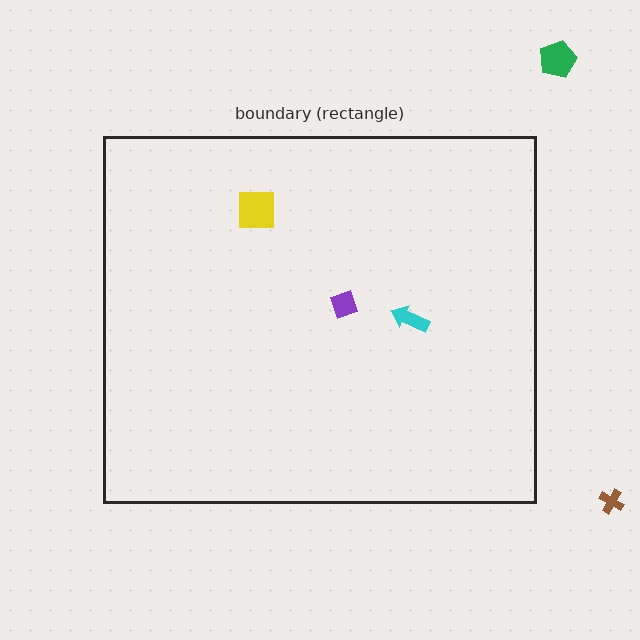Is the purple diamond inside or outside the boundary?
Inside.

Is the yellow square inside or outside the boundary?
Inside.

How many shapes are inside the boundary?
3 inside, 2 outside.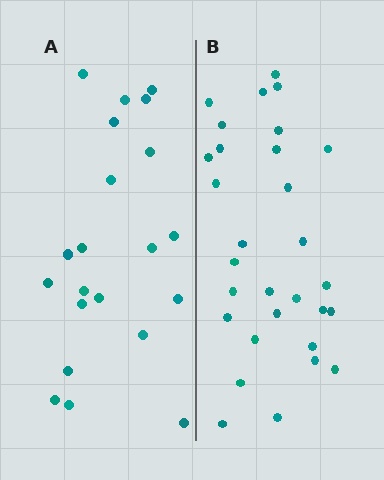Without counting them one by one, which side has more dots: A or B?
Region B (the right region) has more dots.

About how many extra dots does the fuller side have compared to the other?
Region B has roughly 8 or so more dots than region A.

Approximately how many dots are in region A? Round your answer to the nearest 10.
About 20 dots. (The exact count is 21, which rounds to 20.)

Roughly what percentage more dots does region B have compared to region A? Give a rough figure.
About 45% more.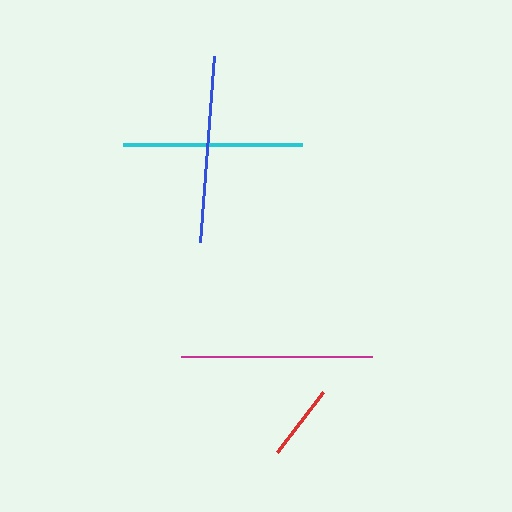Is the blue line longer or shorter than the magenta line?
The magenta line is longer than the blue line.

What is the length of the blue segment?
The blue segment is approximately 187 pixels long.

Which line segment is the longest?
The magenta line is the longest at approximately 191 pixels.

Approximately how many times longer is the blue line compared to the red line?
The blue line is approximately 2.5 times the length of the red line.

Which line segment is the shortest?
The red line is the shortest at approximately 75 pixels.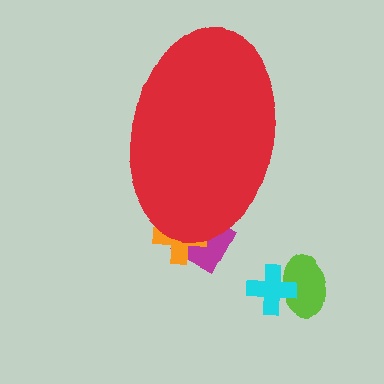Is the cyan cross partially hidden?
No, the cyan cross is fully visible.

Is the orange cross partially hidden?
Yes, the orange cross is partially hidden behind the red ellipse.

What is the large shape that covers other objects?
A red ellipse.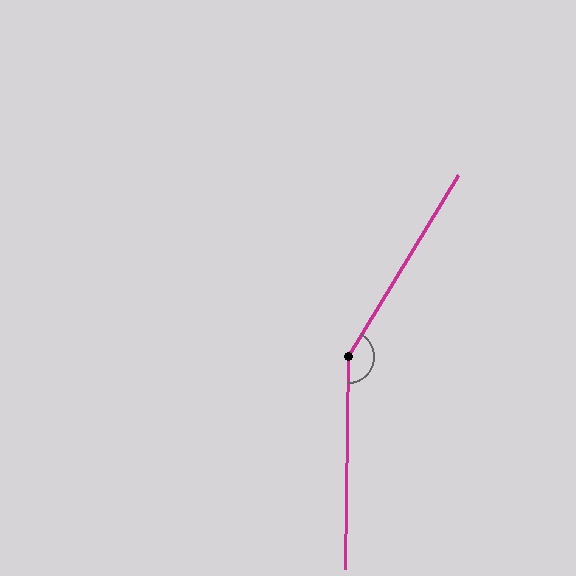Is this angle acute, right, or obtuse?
It is obtuse.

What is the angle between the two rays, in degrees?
Approximately 150 degrees.